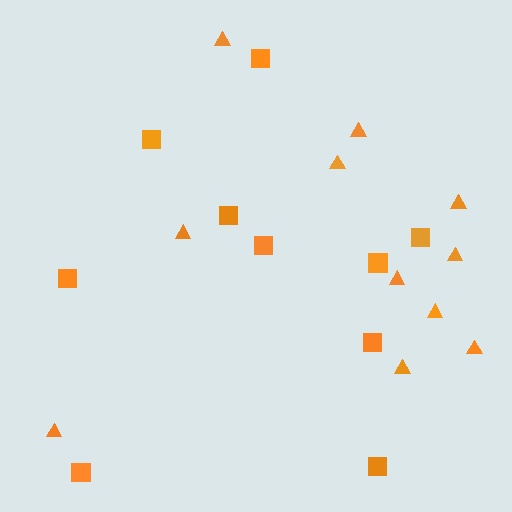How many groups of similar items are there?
There are 2 groups: one group of triangles (11) and one group of squares (10).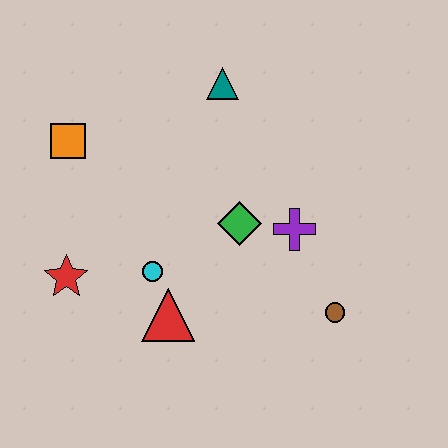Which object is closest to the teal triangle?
The green diamond is closest to the teal triangle.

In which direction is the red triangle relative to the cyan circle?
The red triangle is below the cyan circle.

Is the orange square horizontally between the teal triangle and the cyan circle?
No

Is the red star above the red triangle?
Yes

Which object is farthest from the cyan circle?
The teal triangle is farthest from the cyan circle.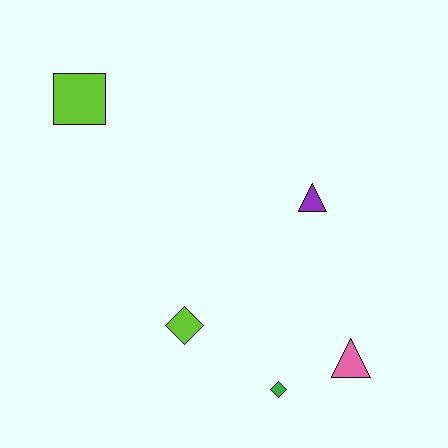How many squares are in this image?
There is 1 square.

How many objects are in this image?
There are 5 objects.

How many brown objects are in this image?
There are no brown objects.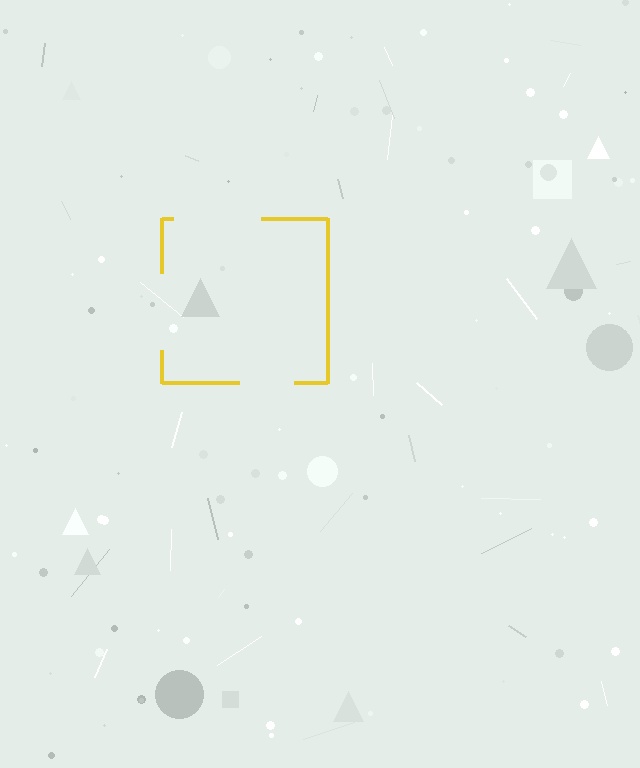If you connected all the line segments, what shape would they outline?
They would outline a square.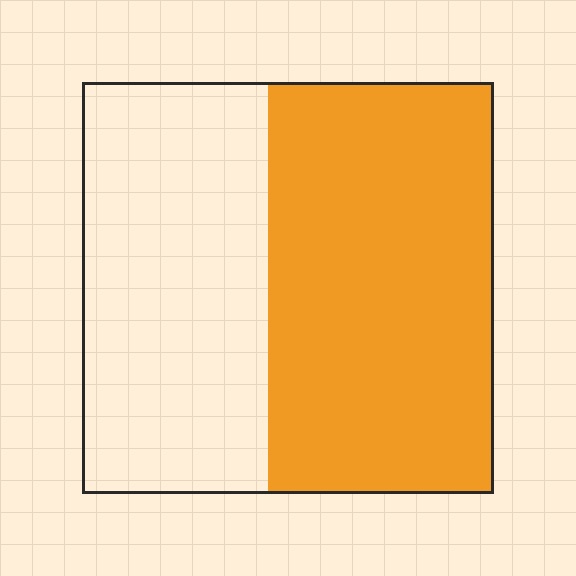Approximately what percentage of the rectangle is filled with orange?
Approximately 55%.